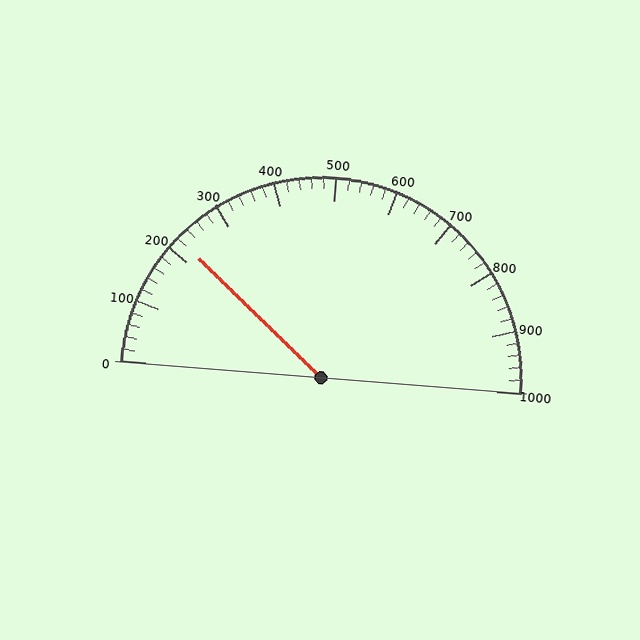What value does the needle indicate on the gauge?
The needle indicates approximately 220.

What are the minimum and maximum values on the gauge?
The gauge ranges from 0 to 1000.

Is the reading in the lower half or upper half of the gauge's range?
The reading is in the lower half of the range (0 to 1000).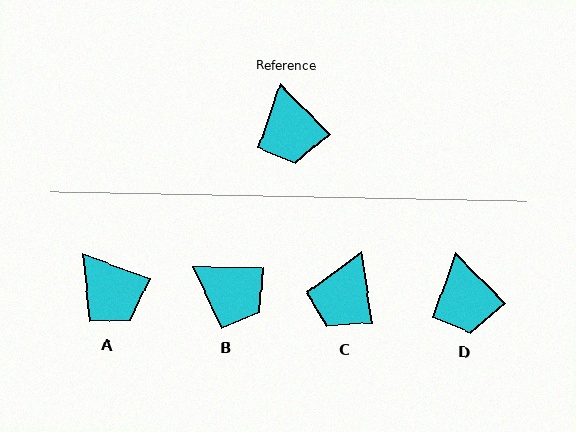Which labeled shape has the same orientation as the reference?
D.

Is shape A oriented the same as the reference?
No, it is off by about 25 degrees.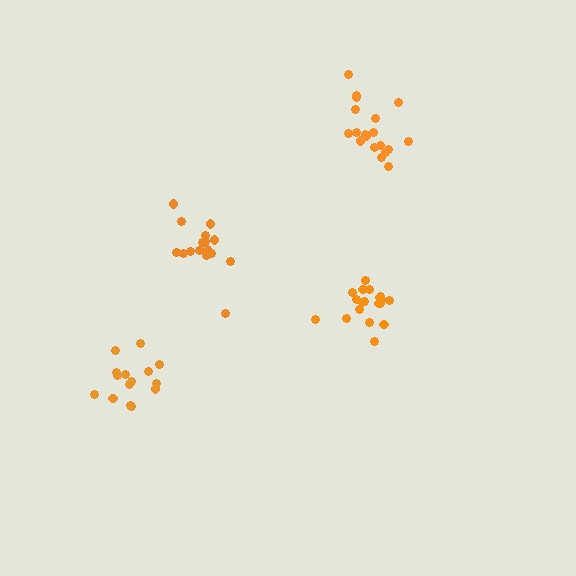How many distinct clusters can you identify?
There are 4 distinct clusters.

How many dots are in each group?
Group 1: 19 dots, Group 2: 16 dots, Group 3: 19 dots, Group 4: 15 dots (69 total).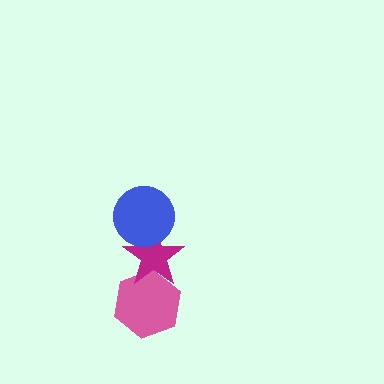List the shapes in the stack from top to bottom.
From top to bottom: the blue circle, the magenta star, the pink hexagon.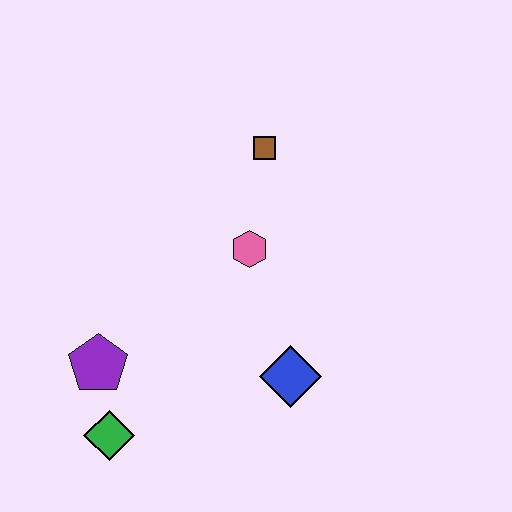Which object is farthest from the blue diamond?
The brown square is farthest from the blue diamond.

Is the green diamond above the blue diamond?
No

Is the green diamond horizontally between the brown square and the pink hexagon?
No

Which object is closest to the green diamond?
The purple pentagon is closest to the green diamond.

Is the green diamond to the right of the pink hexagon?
No